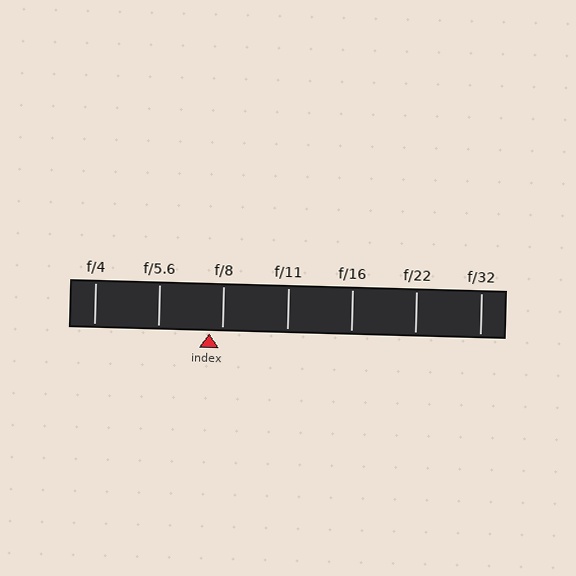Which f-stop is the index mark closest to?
The index mark is closest to f/8.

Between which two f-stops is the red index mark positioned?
The index mark is between f/5.6 and f/8.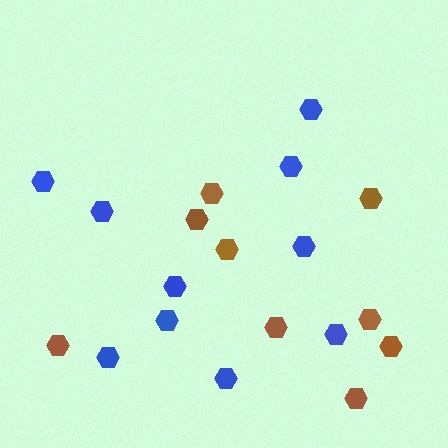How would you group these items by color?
There are 2 groups: one group of brown hexagons (9) and one group of blue hexagons (10).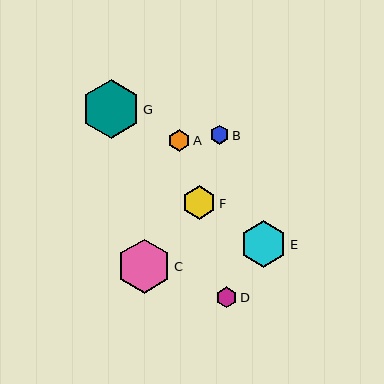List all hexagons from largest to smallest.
From largest to smallest: G, C, E, F, A, D, B.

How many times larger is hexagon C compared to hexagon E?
Hexagon C is approximately 1.2 times the size of hexagon E.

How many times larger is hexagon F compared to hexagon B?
Hexagon F is approximately 1.8 times the size of hexagon B.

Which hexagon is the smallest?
Hexagon B is the smallest with a size of approximately 19 pixels.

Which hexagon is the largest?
Hexagon G is the largest with a size of approximately 59 pixels.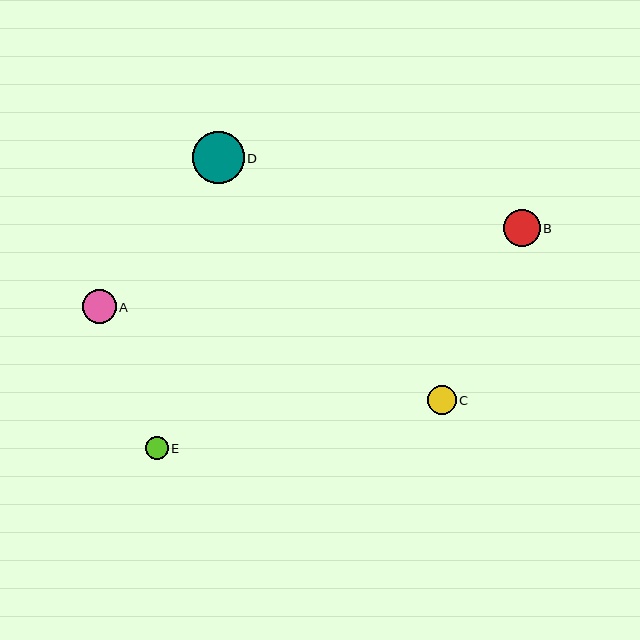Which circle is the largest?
Circle D is the largest with a size of approximately 52 pixels.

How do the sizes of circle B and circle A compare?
Circle B and circle A are approximately the same size.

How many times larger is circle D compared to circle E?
Circle D is approximately 2.3 times the size of circle E.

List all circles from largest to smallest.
From largest to smallest: D, B, A, C, E.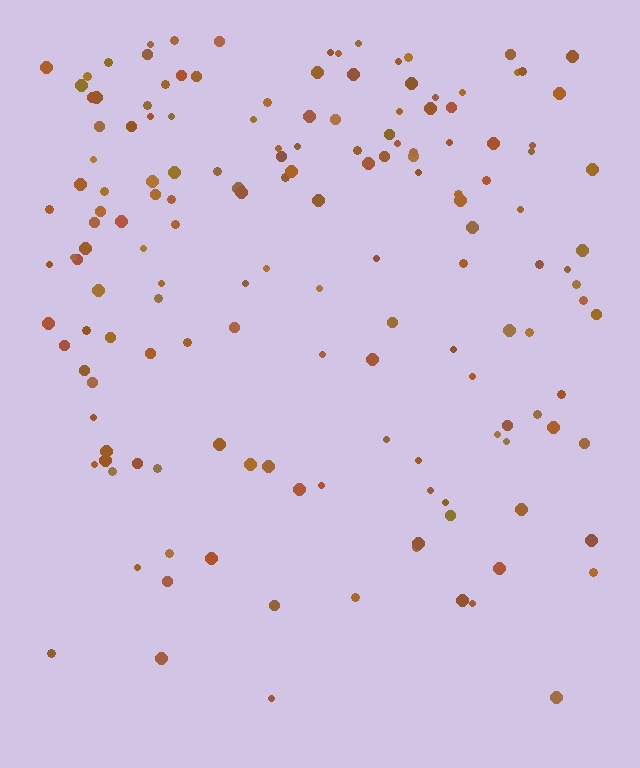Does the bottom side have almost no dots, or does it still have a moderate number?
Still a moderate number, just noticeably fewer than the top.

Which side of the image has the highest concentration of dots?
The top.